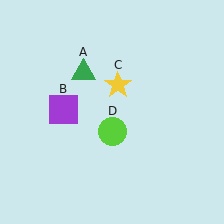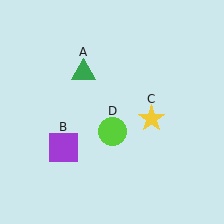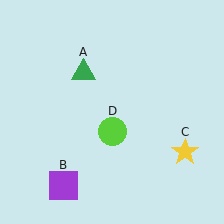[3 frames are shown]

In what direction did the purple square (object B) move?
The purple square (object B) moved down.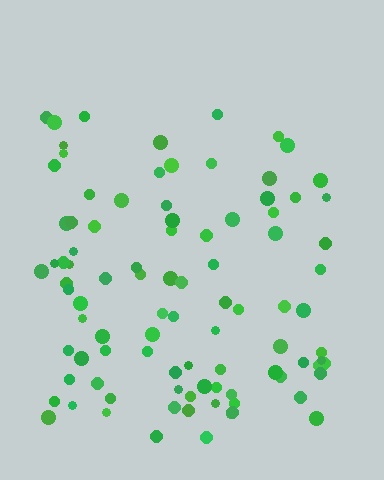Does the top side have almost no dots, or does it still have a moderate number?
Still a moderate number, just noticeably fewer than the bottom.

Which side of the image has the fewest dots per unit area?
The top.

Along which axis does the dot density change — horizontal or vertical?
Vertical.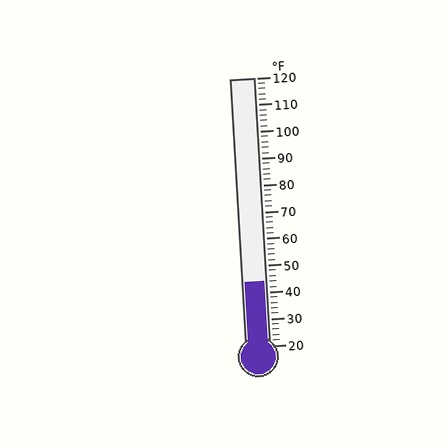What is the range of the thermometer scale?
The thermometer scale ranges from 20°F to 120°F.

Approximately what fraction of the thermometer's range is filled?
The thermometer is filled to approximately 25% of its range.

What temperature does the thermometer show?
The thermometer shows approximately 44°F.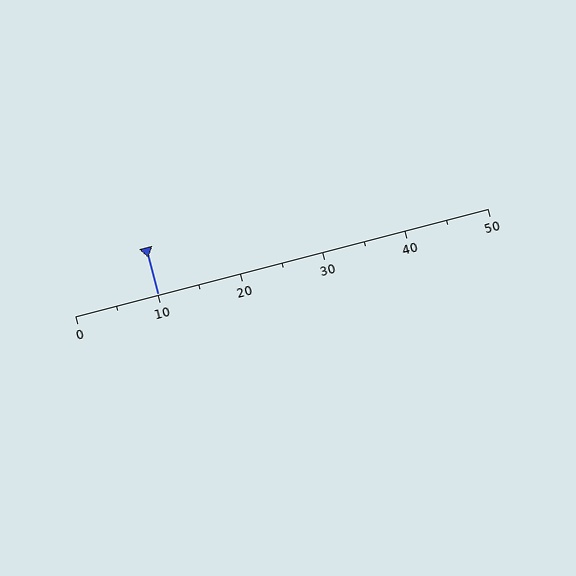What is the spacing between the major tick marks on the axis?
The major ticks are spaced 10 apart.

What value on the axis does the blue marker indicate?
The marker indicates approximately 10.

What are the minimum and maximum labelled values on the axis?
The axis runs from 0 to 50.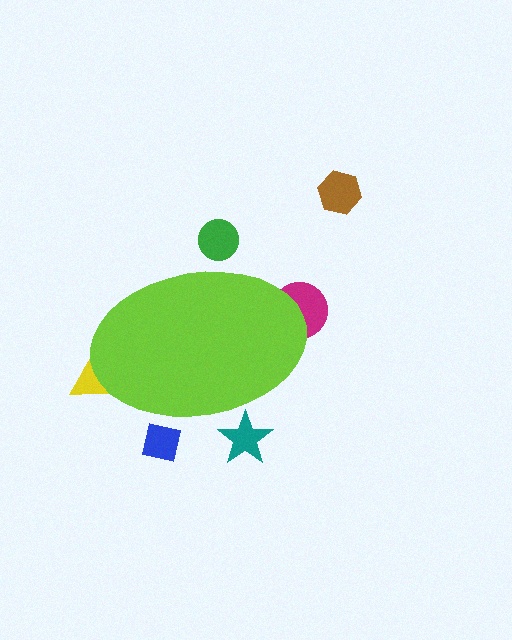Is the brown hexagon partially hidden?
No, the brown hexagon is fully visible.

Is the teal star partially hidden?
Yes, the teal star is partially hidden behind the lime ellipse.